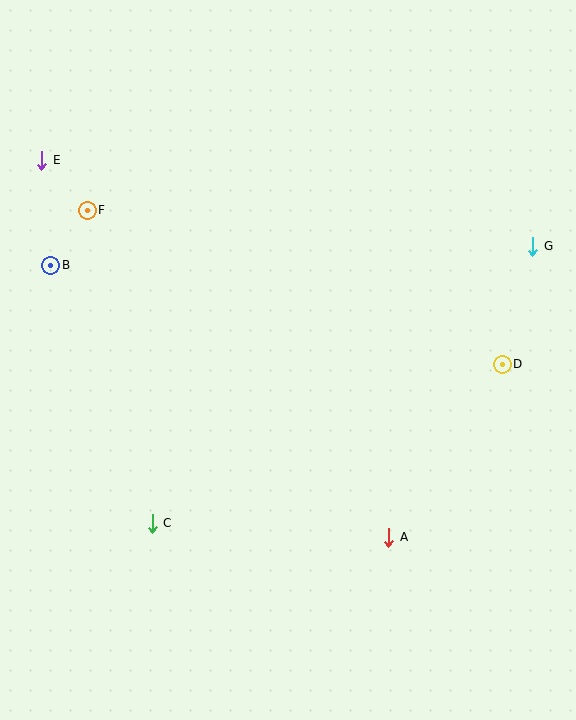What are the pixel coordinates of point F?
Point F is at (87, 210).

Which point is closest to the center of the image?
Point A at (389, 537) is closest to the center.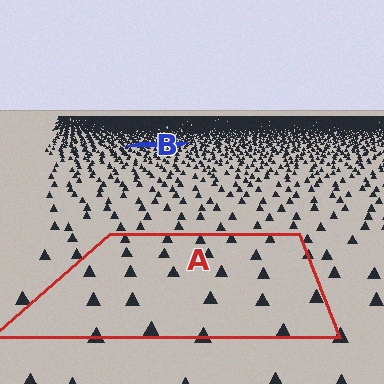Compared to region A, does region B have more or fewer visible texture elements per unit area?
Region B has more texture elements per unit area — they are packed more densely because it is farther away.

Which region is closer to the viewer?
Region A is closer. The texture elements there are larger and more spread out.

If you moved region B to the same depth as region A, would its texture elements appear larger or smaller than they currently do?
They would appear larger. At a closer depth, the same texture elements are projected at a bigger on-screen size.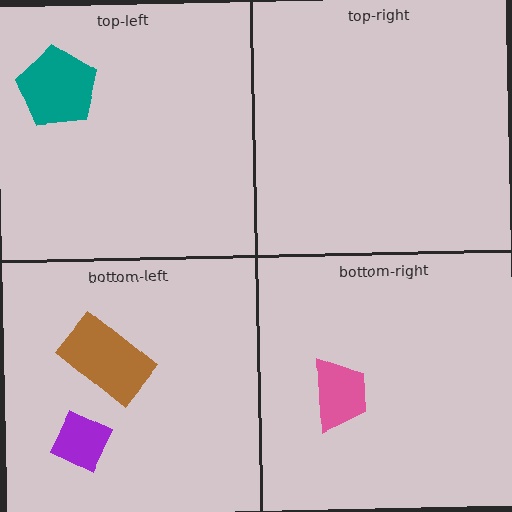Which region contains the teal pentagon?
The top-left region.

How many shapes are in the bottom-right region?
1.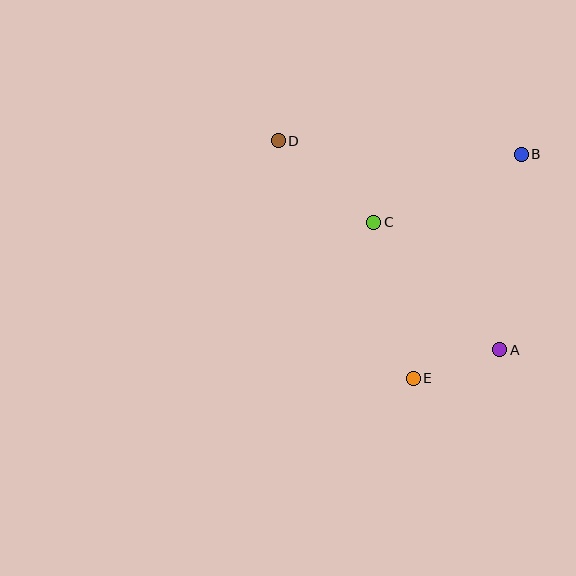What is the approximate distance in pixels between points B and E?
The distance between B and E is approximately 248 pixels.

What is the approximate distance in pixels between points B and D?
The distance between B and D is approximately 243 pixels.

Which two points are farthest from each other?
Points A and D are farthest from each other.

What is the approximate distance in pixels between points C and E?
The distance between C and E is approximately 161 pixels.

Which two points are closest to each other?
Points A and E are closest to each other.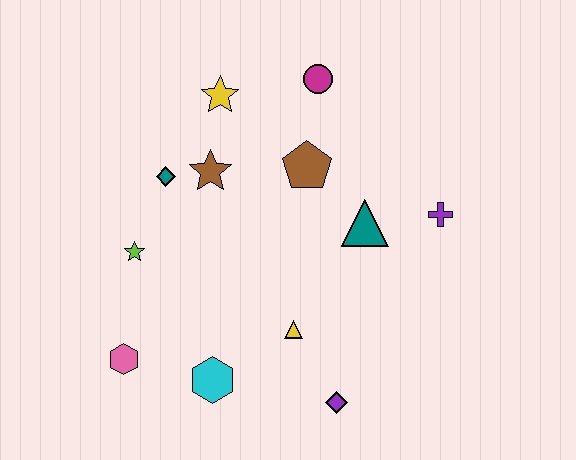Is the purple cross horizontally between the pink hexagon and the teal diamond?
No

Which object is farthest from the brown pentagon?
The pink hexagon is farthest from the brown pentagon.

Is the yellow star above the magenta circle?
No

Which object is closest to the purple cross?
The teal triangle is closest to the purple cross.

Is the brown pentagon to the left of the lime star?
No